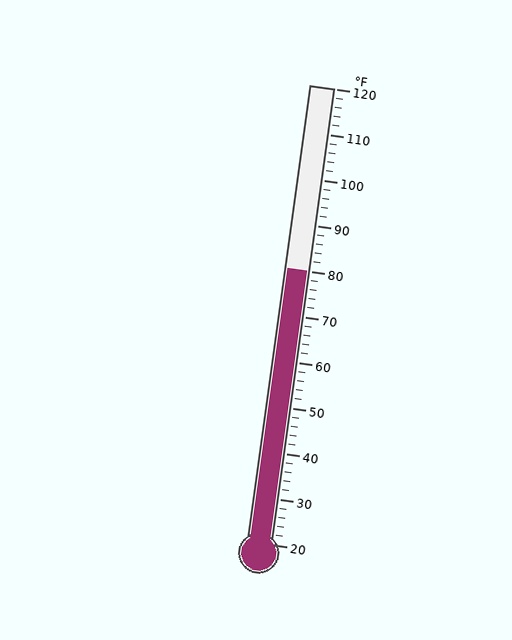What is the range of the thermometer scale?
The thermometer scale ranges from 20°F to 120°F.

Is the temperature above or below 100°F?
The temperature is below 100°F.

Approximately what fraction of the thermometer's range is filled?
The thermometer is filled to approximately 60% of its range.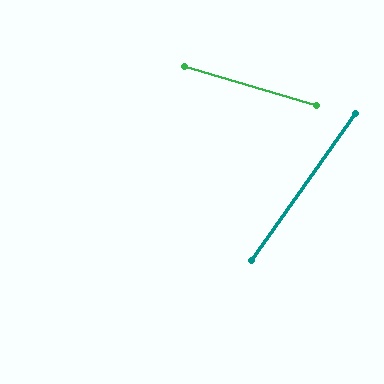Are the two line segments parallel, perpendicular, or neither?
Neither parallel nor perpendicular — they differ by about 72°.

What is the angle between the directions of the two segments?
Approximately 72 degrees.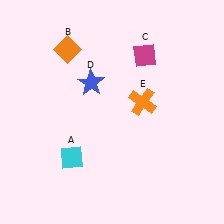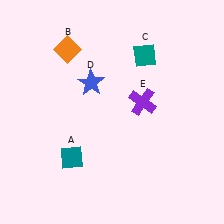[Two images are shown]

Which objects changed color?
A changed from cyan to teal. C changed from magenta to teal. E changed from orange to purple.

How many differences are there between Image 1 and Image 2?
There are 3 differences between the two images.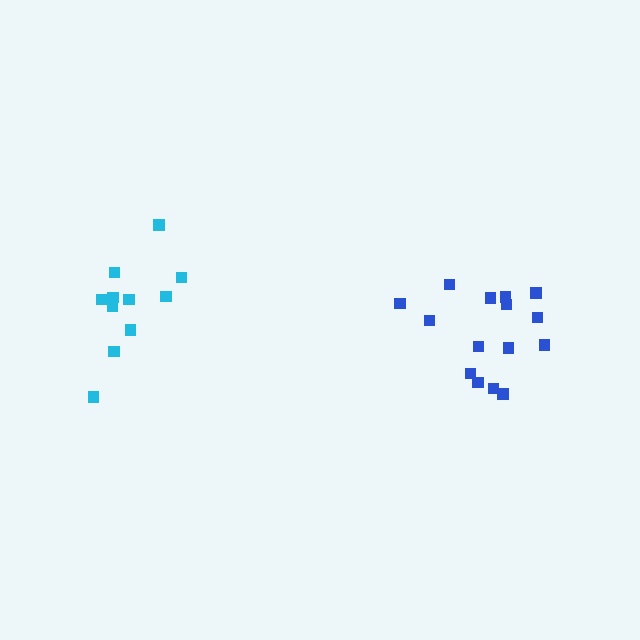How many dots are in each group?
Group 1: 11 dots, Group 2: 15 dots (26 total).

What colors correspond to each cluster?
The clusters are colored: cyan, blue.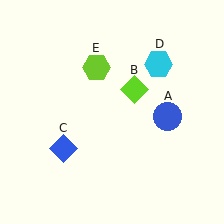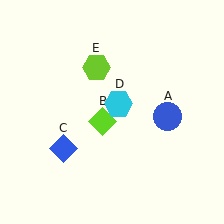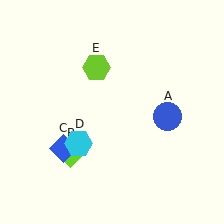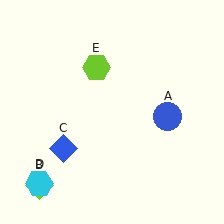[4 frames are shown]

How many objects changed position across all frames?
2 objects changed position: lime diamond (object B), cyan hexagon (object D).